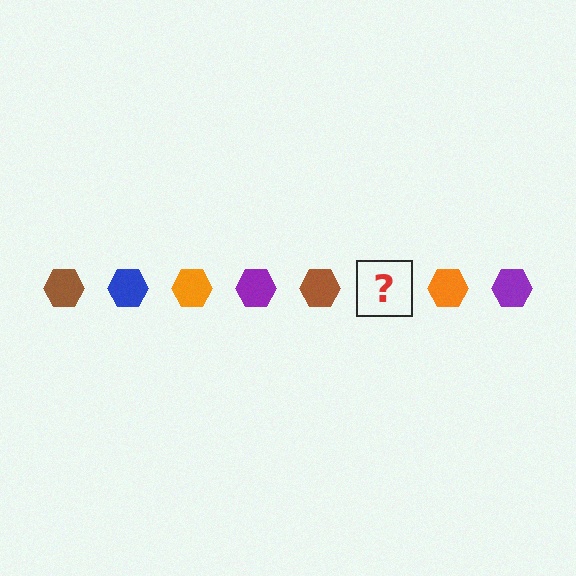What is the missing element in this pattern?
The missing element is a blue hexagon.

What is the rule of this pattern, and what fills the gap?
The rule is that the pattern cycles through brown, blue, orange, purple hexagons. The gap should be filled with a blue hexagon.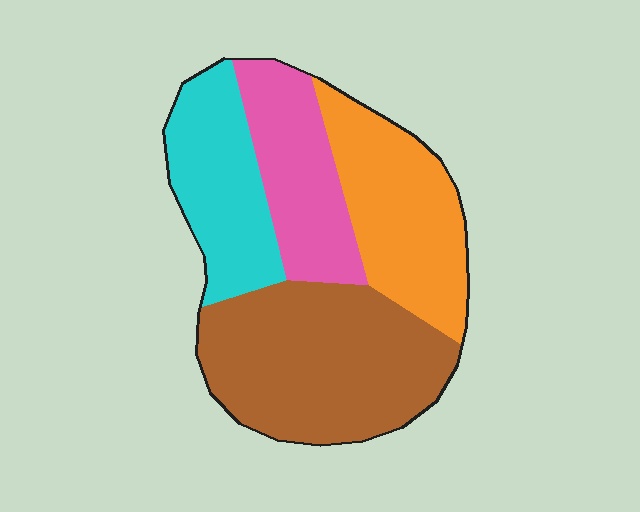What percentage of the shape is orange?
Orange covers 24% of the shape.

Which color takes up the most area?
Brown, at roughly 35%.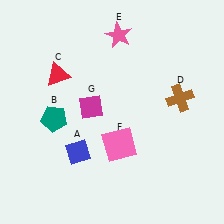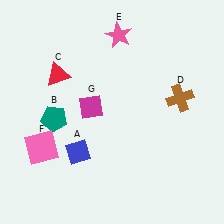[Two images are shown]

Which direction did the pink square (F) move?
The pink square (F) moved left.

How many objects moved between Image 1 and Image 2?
1 object moved between the two images.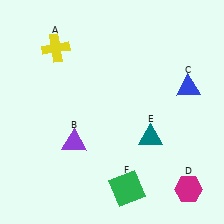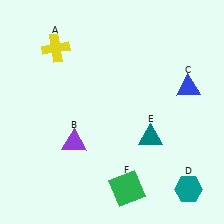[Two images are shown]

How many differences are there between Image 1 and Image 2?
There is 1 difference between the two images.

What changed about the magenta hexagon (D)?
In Image 1, D is magenta. In Image 2, it changed to teal.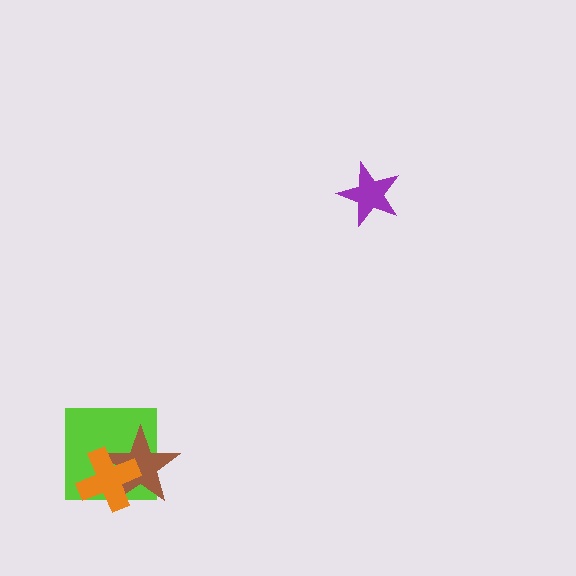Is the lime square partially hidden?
Yes, it is partially covered by another shape.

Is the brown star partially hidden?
Yes, it is partially covered by another shape.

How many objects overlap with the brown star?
2 objects overlap with the brown star.